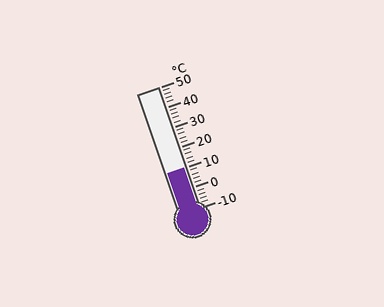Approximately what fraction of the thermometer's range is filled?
The thermometer is filled to approximately 35% of its range.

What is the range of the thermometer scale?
The thermometer scale ranges from -10°C to 50°C.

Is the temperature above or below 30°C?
The temperature is below 30°C.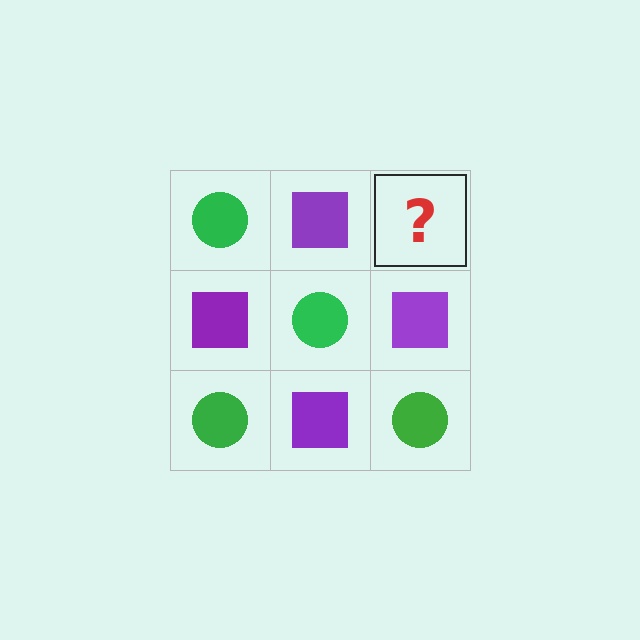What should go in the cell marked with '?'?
The missing cell should contain a green circle.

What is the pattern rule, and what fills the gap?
The rule is that it alternates green circle and purple square in a checkerboard pattern. The gap should be filled with a green circle.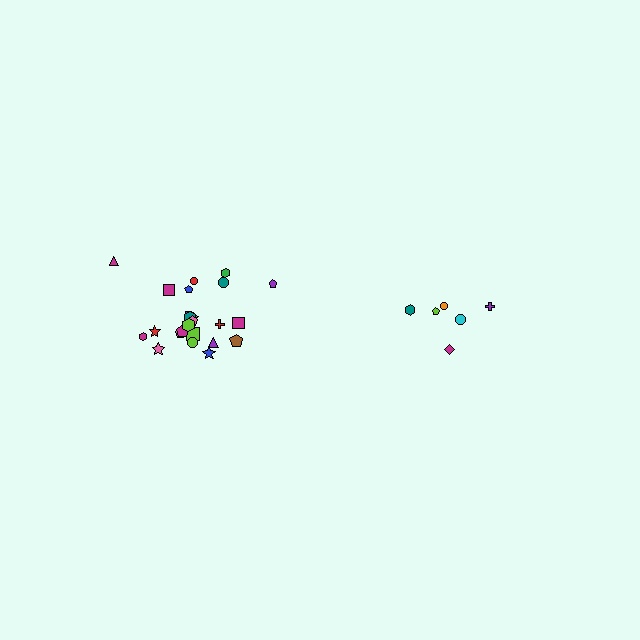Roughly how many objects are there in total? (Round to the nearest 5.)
Roughly 30 objects in total.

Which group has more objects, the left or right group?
The left group.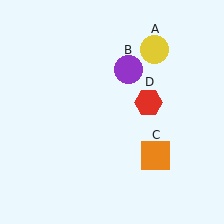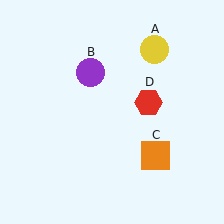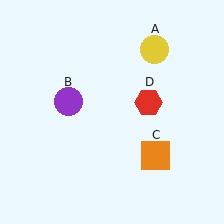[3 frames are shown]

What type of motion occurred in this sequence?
The purple circle (object B) rotated counterclockwise around the center of the scene.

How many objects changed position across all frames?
1 object changed position: purple circle (object B).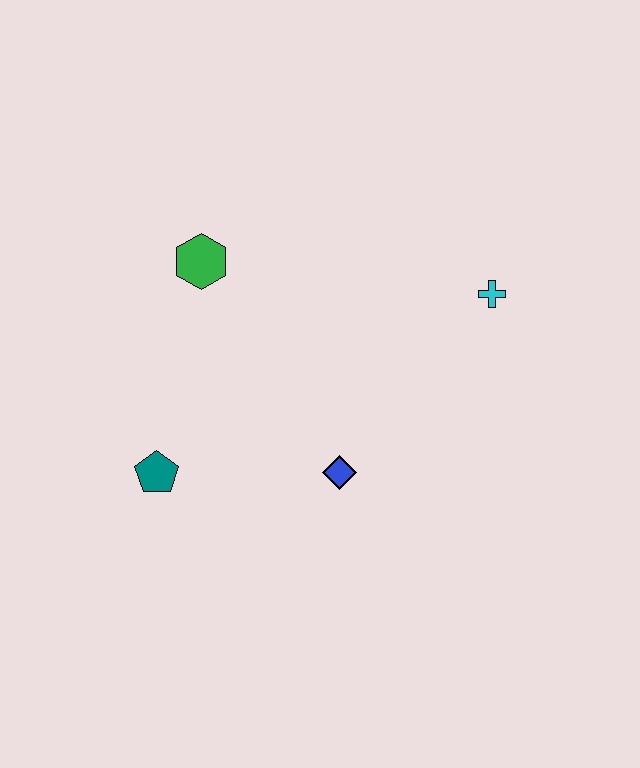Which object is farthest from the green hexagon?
The cyan cross is farthest from the green hexagon.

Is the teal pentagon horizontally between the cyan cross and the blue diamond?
No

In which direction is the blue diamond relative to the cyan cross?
The blue diamond is below the cyan cross.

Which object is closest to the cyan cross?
The blue diamond is closest to the cyan cross.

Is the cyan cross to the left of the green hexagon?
No